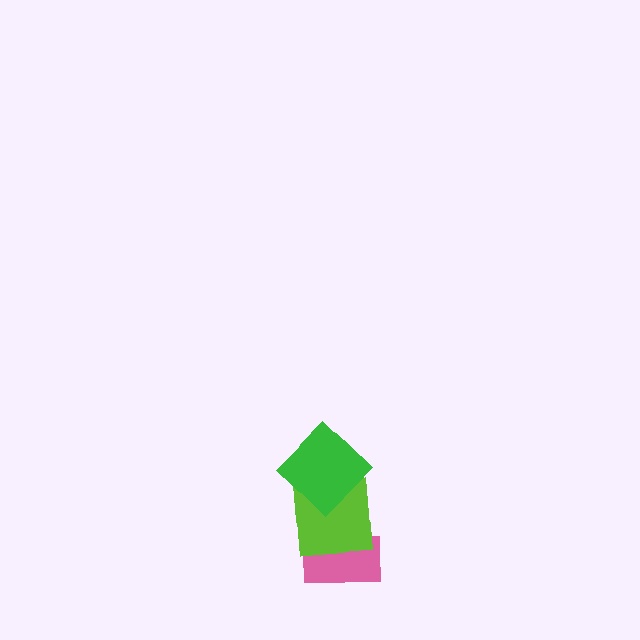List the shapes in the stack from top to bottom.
From top to bottom: the green diamond, the lime square, the pink rectangle.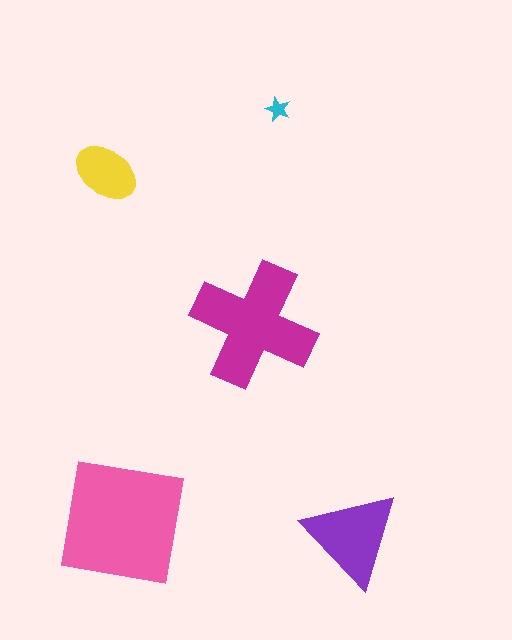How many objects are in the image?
There are 5 objects in the image.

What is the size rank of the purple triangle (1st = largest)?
3rd.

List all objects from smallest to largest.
The cyan star, the yellow ellipse, the purple triangle, the magenta cross, the pink square.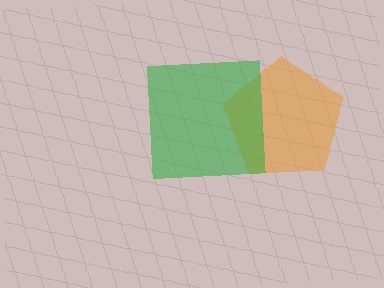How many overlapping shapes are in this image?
There are 2 overlapping shapes in the image.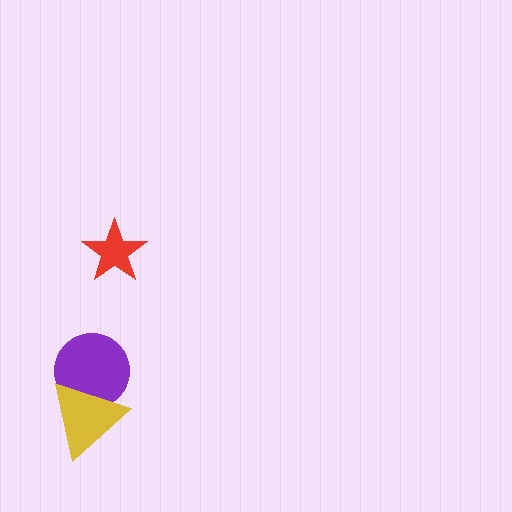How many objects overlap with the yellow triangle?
1 object overlaps with the yellow triangle.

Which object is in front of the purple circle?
The yellow triangle is in front of the purple circle.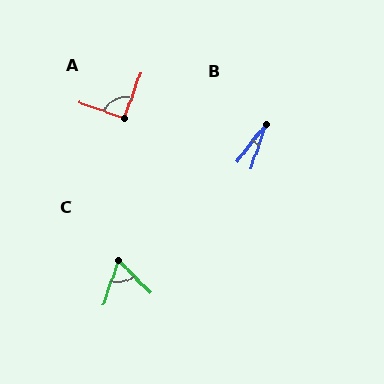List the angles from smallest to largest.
B (19°), C (63°), A (90°).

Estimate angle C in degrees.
Approximately 63 degrees.